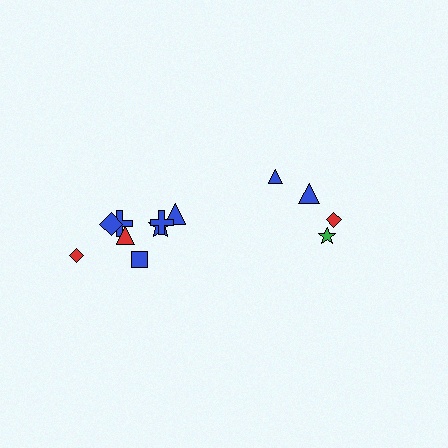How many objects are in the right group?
There are 4 objects.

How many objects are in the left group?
There are 8 objects.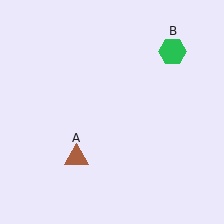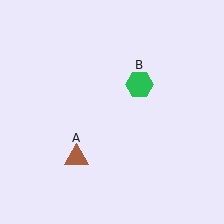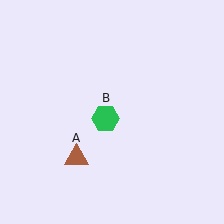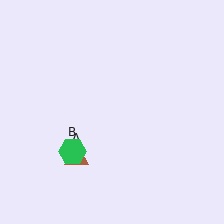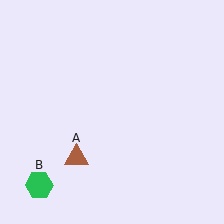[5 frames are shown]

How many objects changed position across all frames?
1 object changed position: green hexagon (object B).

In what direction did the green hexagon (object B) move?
The green hexagon (object B) moved down and to the left.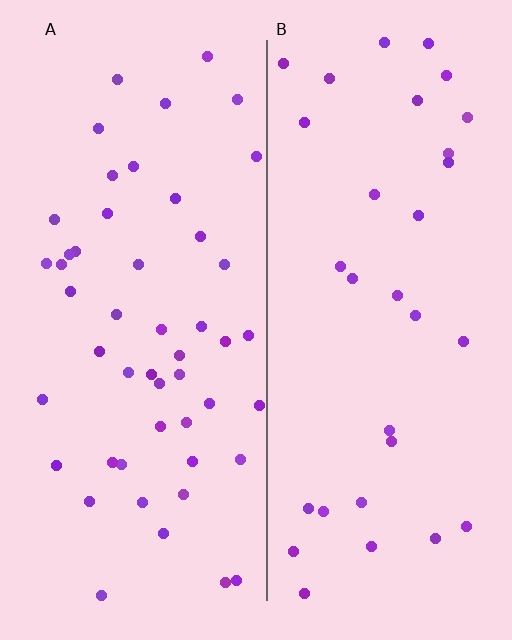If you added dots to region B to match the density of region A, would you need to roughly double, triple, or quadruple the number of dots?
Approximately double.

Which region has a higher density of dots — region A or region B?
A (the left).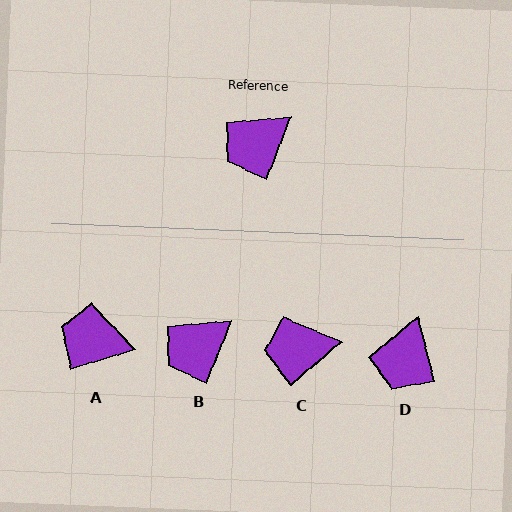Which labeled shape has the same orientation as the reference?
B.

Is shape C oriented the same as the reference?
No, it is off by about 28 degrees.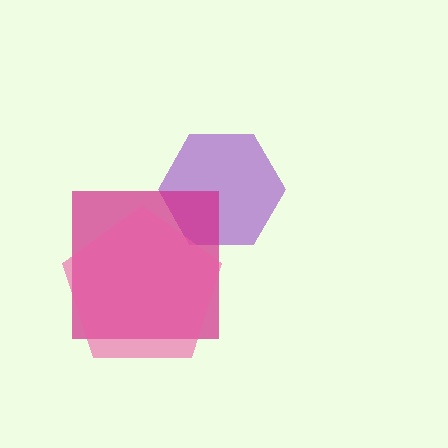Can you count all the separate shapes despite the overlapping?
Yes, there are 3 separate shapes.